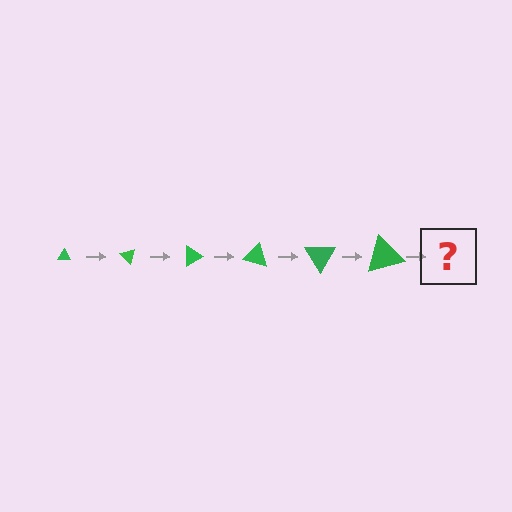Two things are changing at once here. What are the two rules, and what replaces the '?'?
The two rules are that the triangle grows larger each step and it rotates 45 degrees each step. The '?' should be a triangle, larger than the previous one and rotated 270 degrees from the start.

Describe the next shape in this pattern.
It should be a triangle, larger than the previous one and rotated 270 degrees from the start.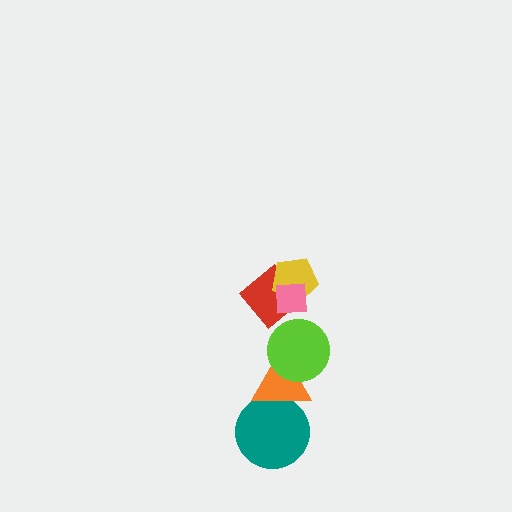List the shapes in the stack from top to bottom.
From top to bottom: the pink square, the yellow pentagon, the red diamond, the lime circle, the orange triangle, the teal circle.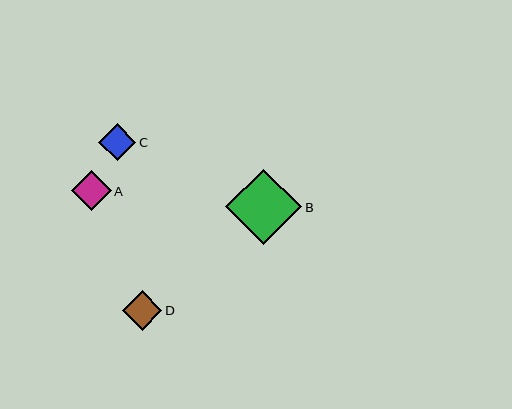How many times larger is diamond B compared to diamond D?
Diamond B is approximately 1.9 times the size of diamond D.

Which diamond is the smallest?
Diamond C is the smallest with a size of approximately 37 pixels.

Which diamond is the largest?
Diamond B is the largest with a size of approximately 76 pixels.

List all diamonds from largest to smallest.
From largest to smallest: B, A, D, C.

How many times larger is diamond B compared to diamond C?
Diamond B is approximately 2.0 times the size of diamond C.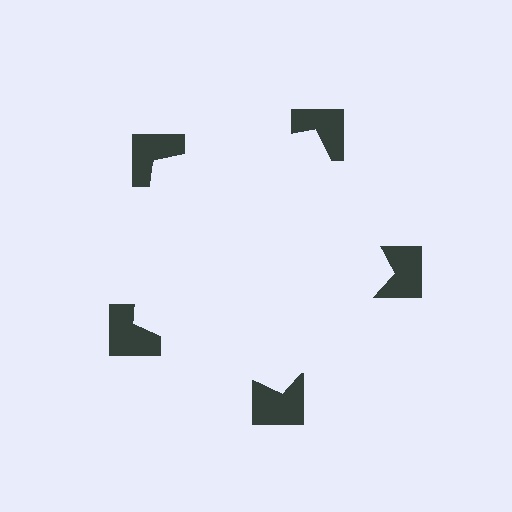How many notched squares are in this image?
There are 5 — one at each vertex of the illusory pentagon.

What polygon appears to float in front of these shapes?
An illusory pentagon — its edges are inferred from the aligned wedge cuts in the notched squares, not physically drawn.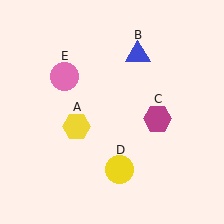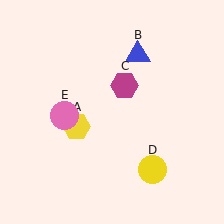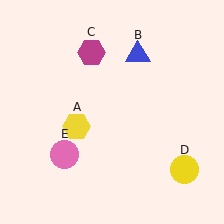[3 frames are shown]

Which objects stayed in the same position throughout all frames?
Yellow hexagon (object A) and blue triangle (object B) remained stationary.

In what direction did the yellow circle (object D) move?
The yellow circle (object D) moved right.